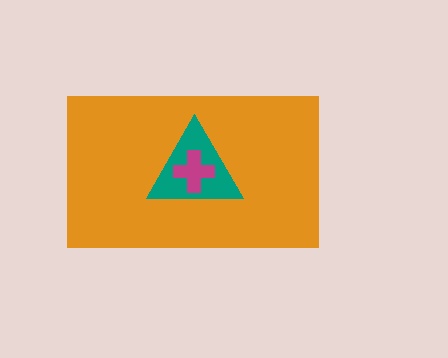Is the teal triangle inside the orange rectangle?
Yes.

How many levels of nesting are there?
3.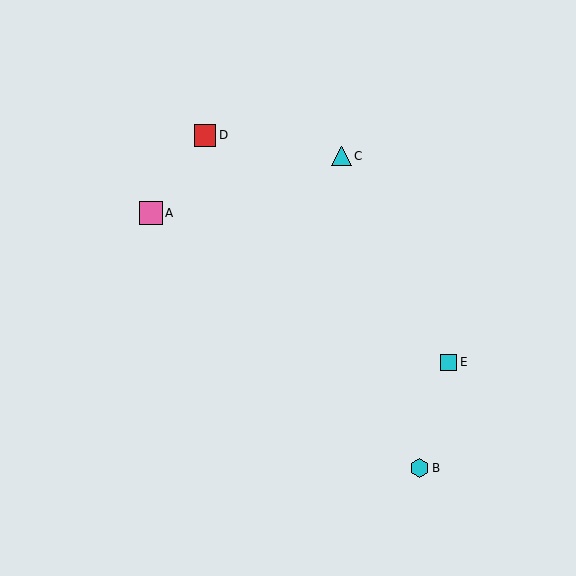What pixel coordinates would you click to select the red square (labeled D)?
Click at (205, 135) to select the red square D.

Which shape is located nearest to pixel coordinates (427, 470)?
The cyan hexagon (labeled B) at (419, 468) is nearest to that location.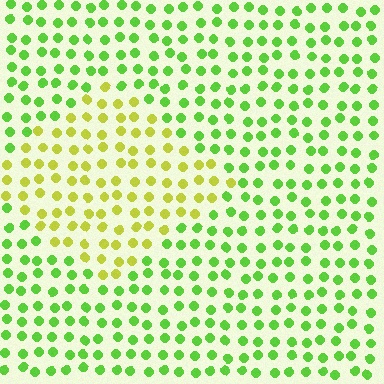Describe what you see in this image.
The image is filled with small lime elements in a uniform arrangement. A diamond-shaped region is visible where the elements are tinted to a slightly different hue, forming a subtle color boundary.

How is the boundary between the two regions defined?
The boundary is defined purely by a slight shift in hue (about 40 degrees). Spacing, size, and orientation are identical on both sides.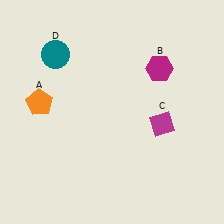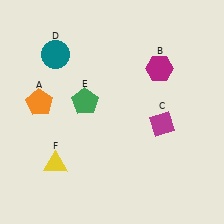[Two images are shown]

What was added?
A green pentagon (E), a yellow triangle (F) were added in Image 2.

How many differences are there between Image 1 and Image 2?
There are 2 differences between the two images.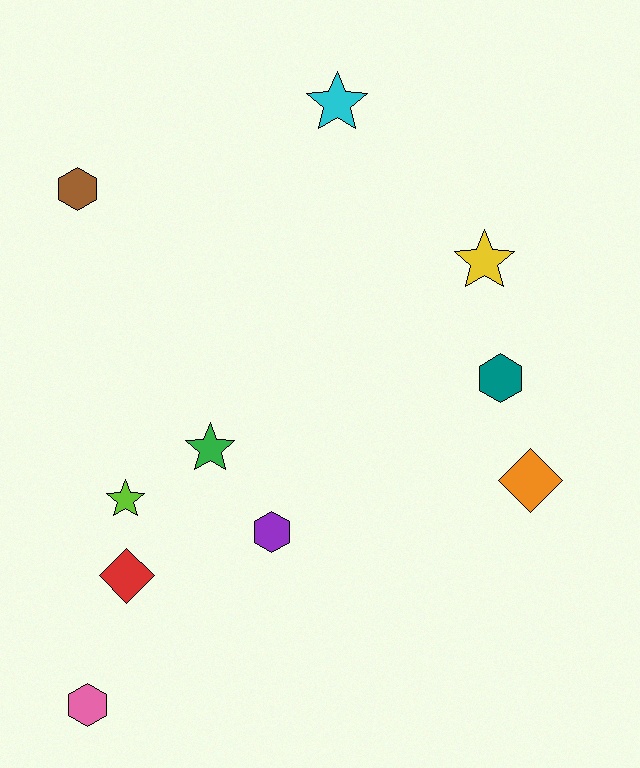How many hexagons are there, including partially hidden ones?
There are 4 hexagons.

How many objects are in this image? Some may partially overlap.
There are 10 objects.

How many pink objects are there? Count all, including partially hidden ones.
There is 1 pink object.